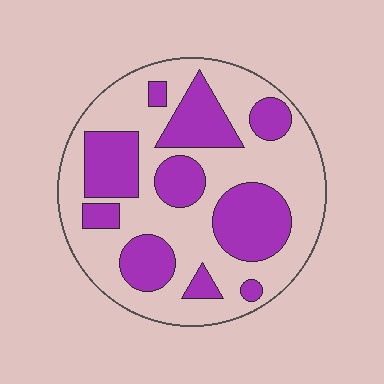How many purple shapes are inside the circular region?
10.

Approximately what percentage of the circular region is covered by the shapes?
Approximately 35%.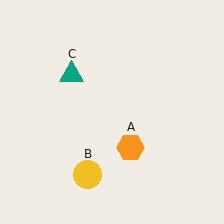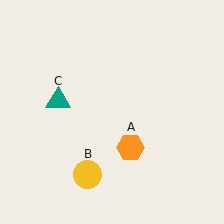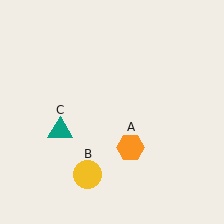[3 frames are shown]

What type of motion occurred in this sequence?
The teal triangle (object C) rotated counterclockwise around the center of the scene.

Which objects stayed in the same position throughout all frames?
Orange hexagon (object A) and yellow circle (object B) remained stationary.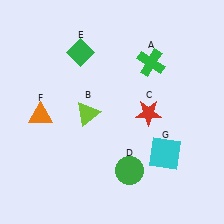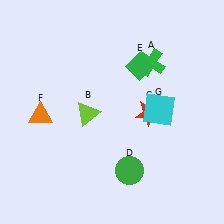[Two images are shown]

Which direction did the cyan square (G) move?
The cyan square (G) moved up.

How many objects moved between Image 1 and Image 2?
2 objects moved between the two images.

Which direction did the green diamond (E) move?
The green diamond (E) moved right.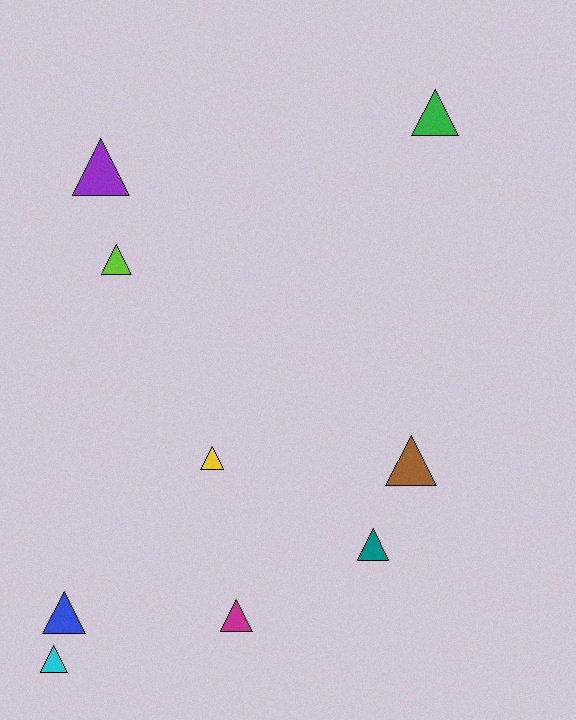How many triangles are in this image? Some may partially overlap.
There are 9 triangles.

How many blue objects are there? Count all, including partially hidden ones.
There is 1 blue object.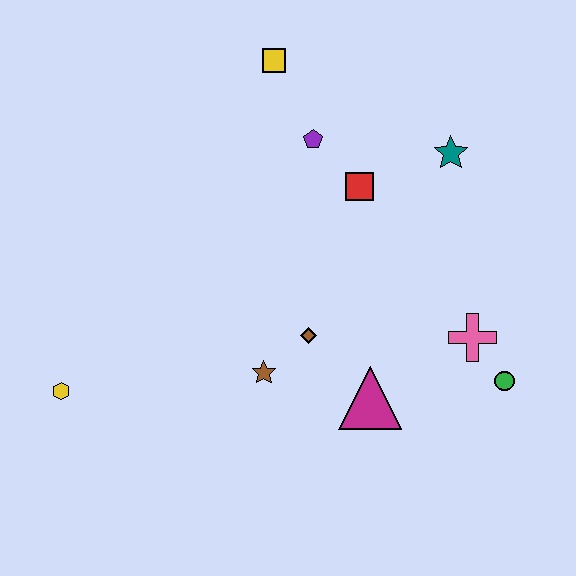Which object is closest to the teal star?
The red square is closest to the teal star.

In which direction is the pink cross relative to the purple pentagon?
The pink cross is below the purple pentagon.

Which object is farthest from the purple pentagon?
The yellow hexagon is farthest from the purple pentagon.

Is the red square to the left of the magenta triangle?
Yes